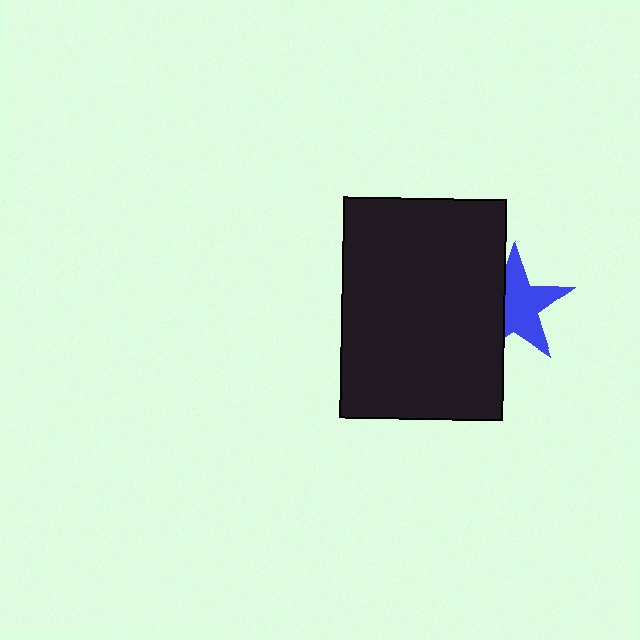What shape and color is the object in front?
The object in front is a black rectangle.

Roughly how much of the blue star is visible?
About half of it is visible (roughly 63%).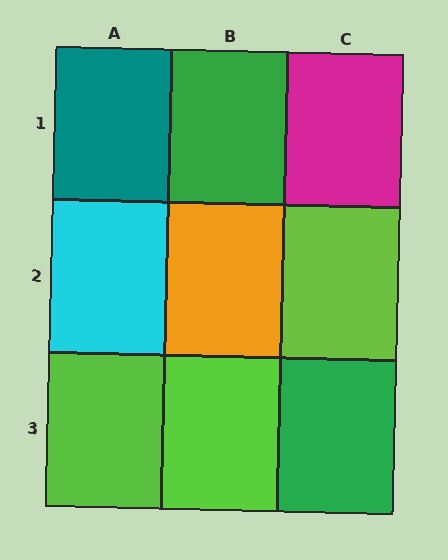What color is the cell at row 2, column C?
Lime.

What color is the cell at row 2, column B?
Orange.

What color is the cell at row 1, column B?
Green.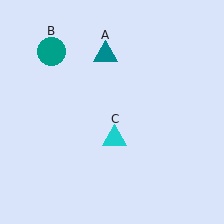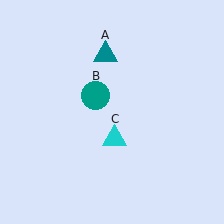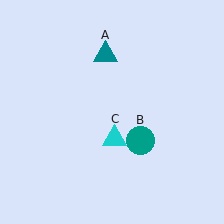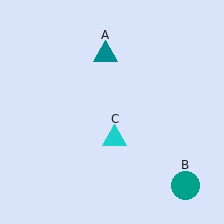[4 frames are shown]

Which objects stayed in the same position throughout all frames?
Teal triangle (object A) and cyan triangle (object C) remained stationary.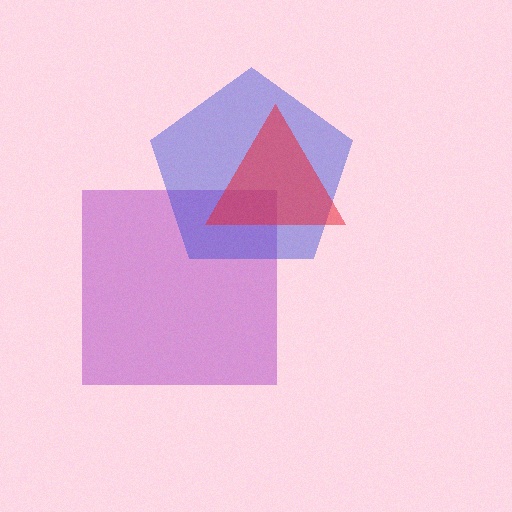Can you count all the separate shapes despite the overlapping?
Yes, there are 3 separate shapes.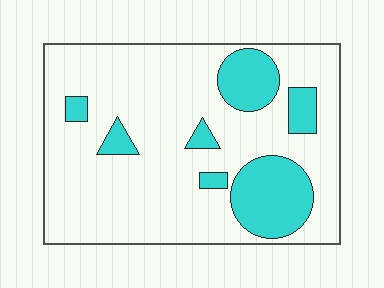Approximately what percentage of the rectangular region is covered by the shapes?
Approximately 20%.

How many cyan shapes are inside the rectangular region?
7.